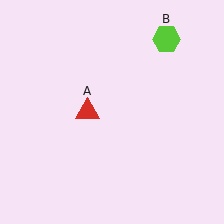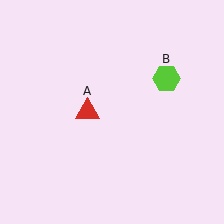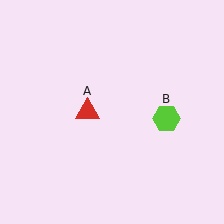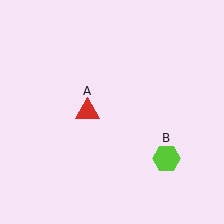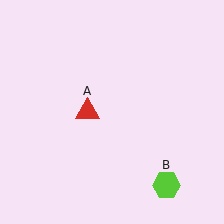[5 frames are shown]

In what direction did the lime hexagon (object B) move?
The lime hexagon (object B) moved down.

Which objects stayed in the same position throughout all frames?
Red triangle (object A) remained stationary.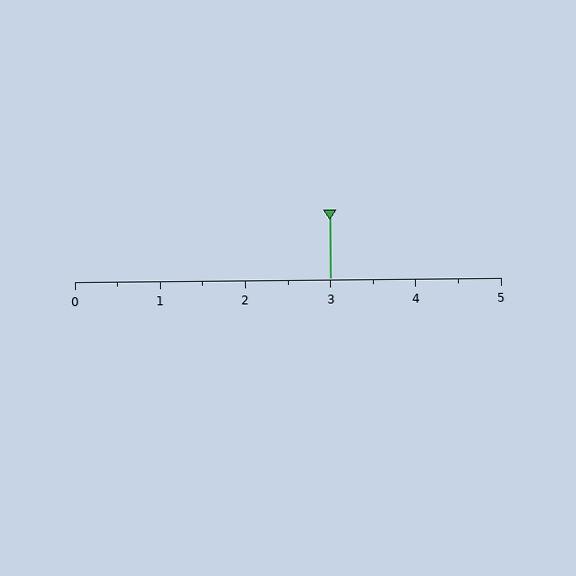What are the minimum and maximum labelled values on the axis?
The axis runs from 0 to 5.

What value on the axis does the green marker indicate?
The marker indicates approximately 3.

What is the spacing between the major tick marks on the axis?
The major ticks are spaced 1 apart.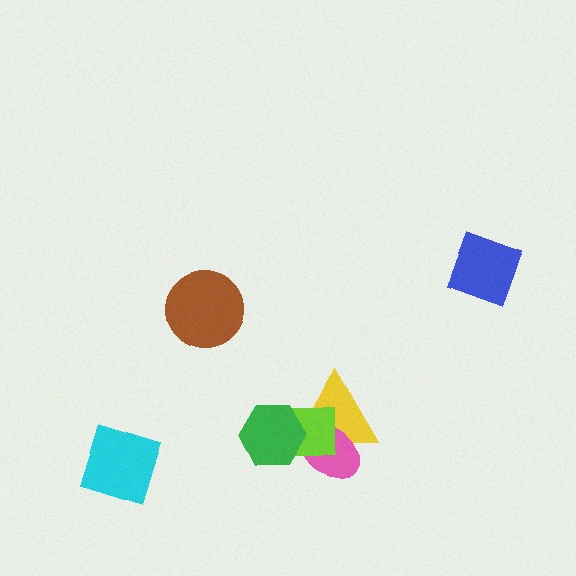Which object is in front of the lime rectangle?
The green hexagon is in front of the lime rectangle.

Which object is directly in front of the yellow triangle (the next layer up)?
The pink ellipse is directly in front of the yellow triangle.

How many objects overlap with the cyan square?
0 objects overlap with the cyan square.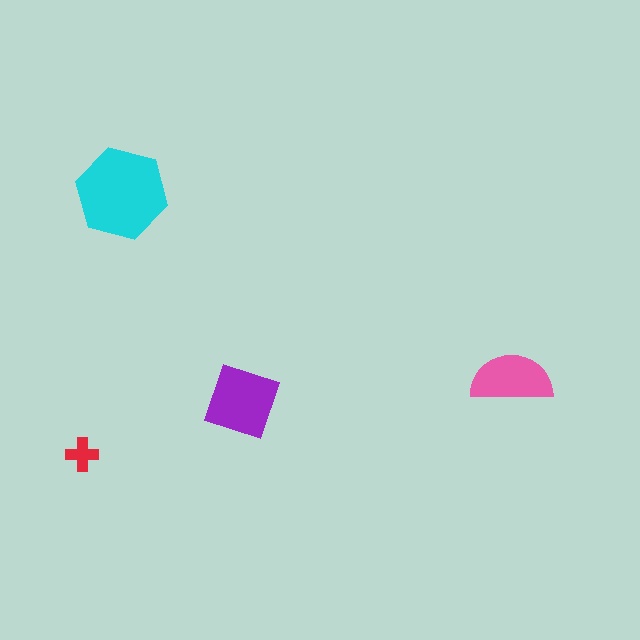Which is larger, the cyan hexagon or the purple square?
The cyan hexagon.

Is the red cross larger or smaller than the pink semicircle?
Smaller.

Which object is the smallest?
The red cross.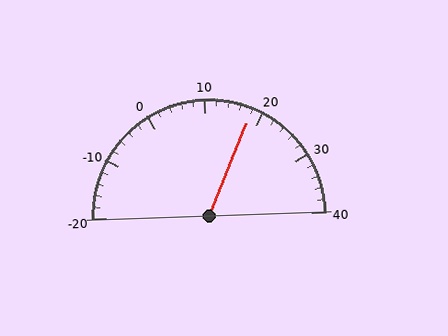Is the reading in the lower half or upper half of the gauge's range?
The reading is in the upper half of the range (-20 to 40).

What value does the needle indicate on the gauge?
The needle indicates approximately 18.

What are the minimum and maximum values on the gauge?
The gauge ranges from -20 to 40.